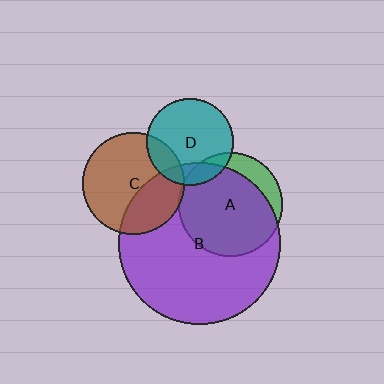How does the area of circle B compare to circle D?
Approximately 3.5 times.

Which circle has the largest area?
Circle B (purple).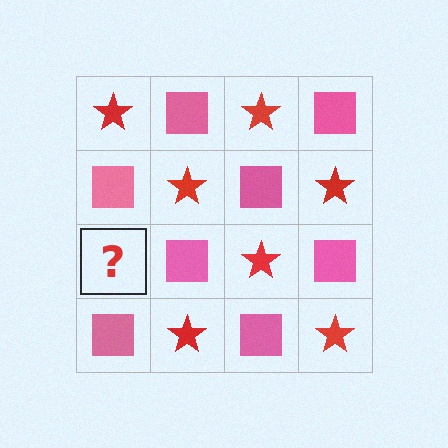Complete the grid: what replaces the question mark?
The question mark should be replaced with a red star.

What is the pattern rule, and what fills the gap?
The rule is that it alternates red star and pink square in a checkerboard pattern. The gap should be filled with a red star.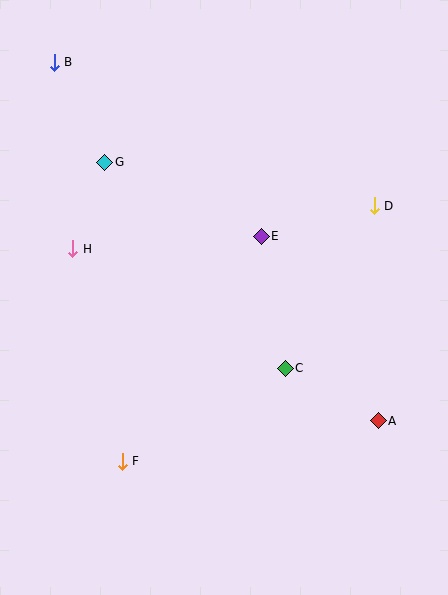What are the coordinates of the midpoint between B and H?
The midpoint between B and H is at (63, 155).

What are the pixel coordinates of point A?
Point A is at (378, 421).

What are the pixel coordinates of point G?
Point G is at (105, 162).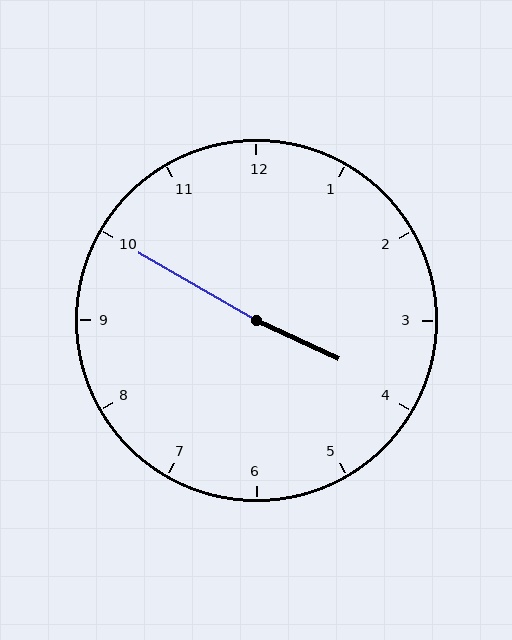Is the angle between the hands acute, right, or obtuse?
It is obtuse.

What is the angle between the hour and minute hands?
Approximately 175 degrees.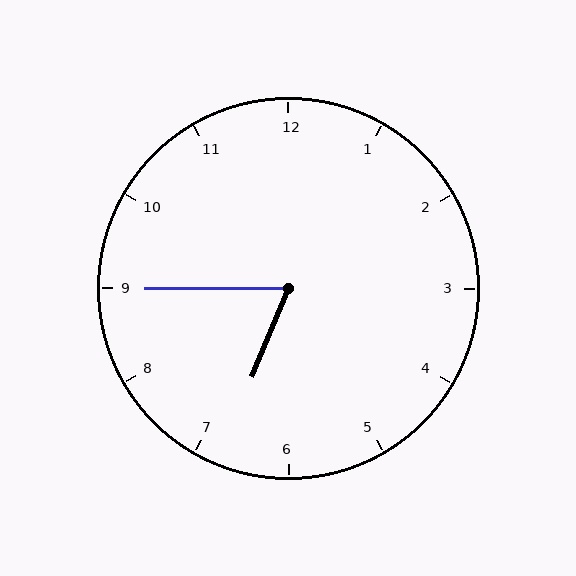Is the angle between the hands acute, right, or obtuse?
It is acute.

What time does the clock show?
6:45.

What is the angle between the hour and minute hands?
Approximately 68 degrees.